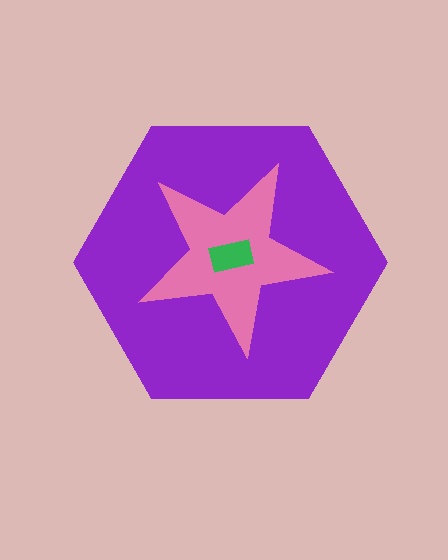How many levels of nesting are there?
3.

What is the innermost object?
The green rectangle.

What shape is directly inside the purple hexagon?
The pink star.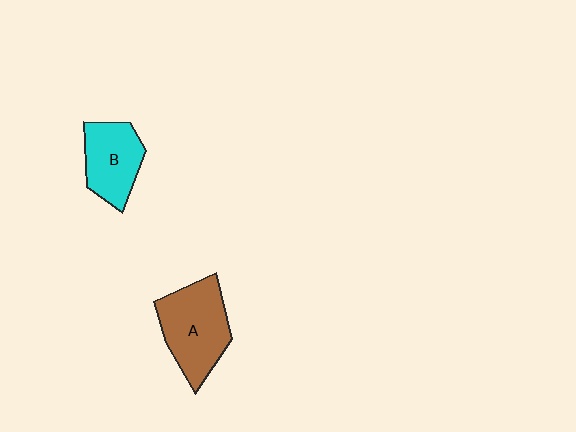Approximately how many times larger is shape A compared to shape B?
Approximately 1.3 times.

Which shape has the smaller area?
Shape B (cyan).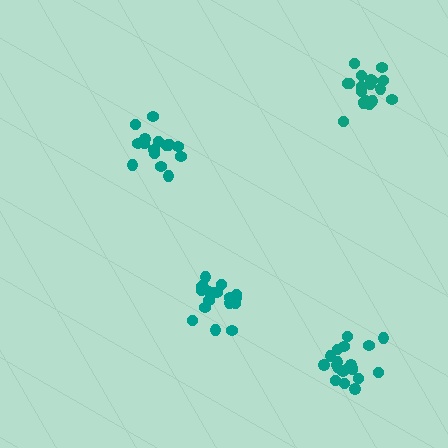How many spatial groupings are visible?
There are 4 spatial groupings.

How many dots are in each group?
Group 1: 19 dots, Group 2: 20 dots, Group 3: 16 dots, Group 4: 19 dots (74 total).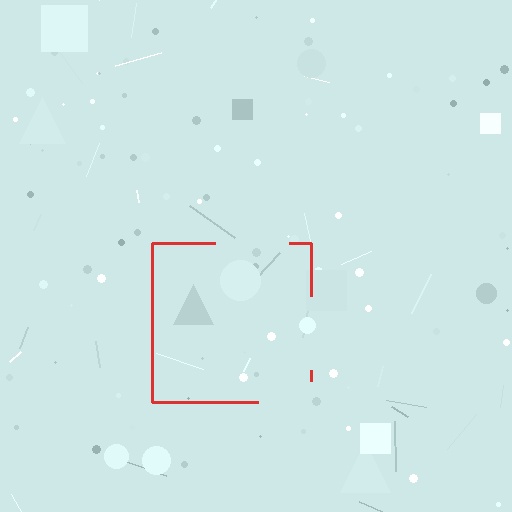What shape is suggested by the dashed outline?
The dashed outline suggests a square.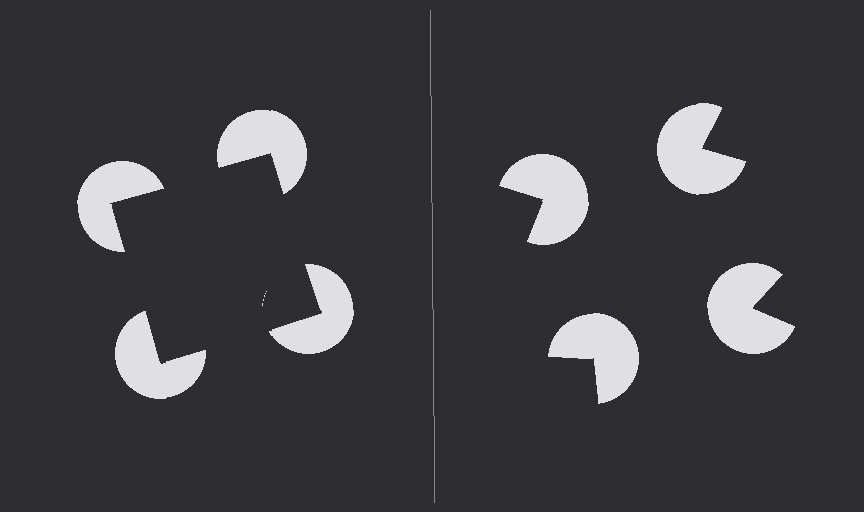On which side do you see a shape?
An illusory square appears on the left side. On the right side the wedge cuts are rotated, so no coherent shape forms.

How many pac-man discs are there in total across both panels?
8 — 4 on each side.